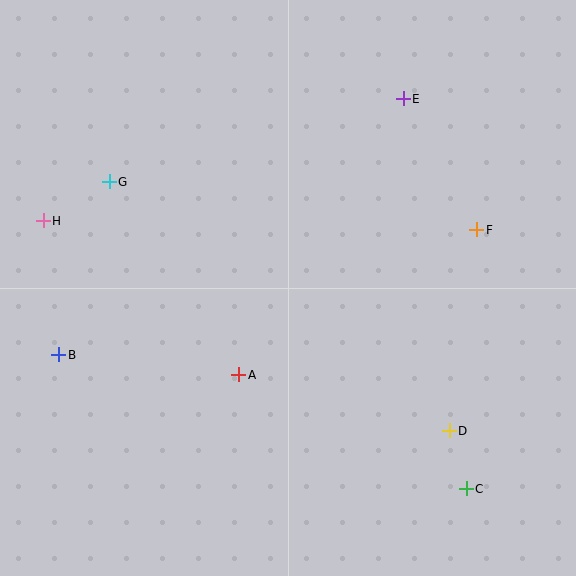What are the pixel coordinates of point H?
Point H is at (43, 221).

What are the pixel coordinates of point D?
Point D is at (449, 431).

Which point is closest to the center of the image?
Point A at (239, 375) is closest to the center.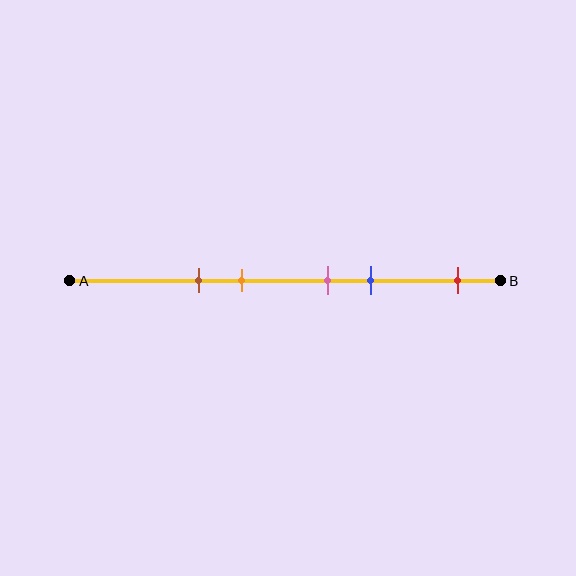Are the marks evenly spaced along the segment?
No, the marks are not evenly spaced.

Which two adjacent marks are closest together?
The pink and blue marks are the closest adjacent pair.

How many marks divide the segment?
There are 5 marks dividing the segment.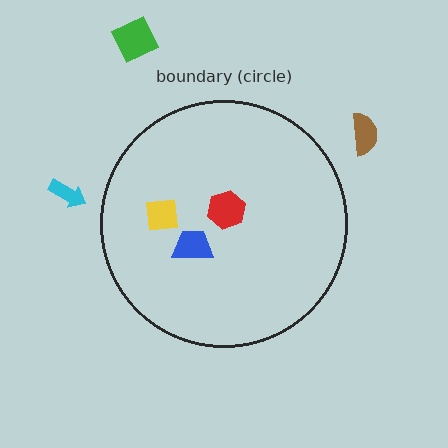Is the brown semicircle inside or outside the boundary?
Outside.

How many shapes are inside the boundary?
3 inside, 3 outside.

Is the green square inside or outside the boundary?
Outside.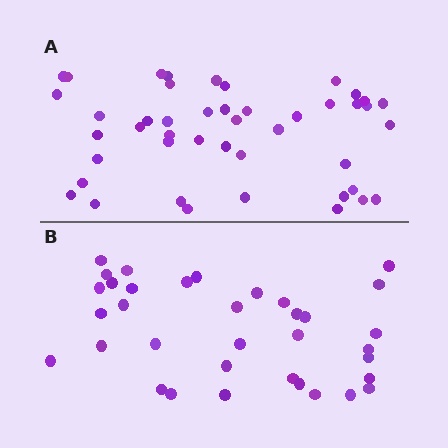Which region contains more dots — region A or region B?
Region A (the top region) has more dots.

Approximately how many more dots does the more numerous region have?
Region A has roughly 10 or so more dots than region B.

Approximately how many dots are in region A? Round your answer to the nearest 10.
About 40 dots. (The exact count is 45, which rounds to 40.)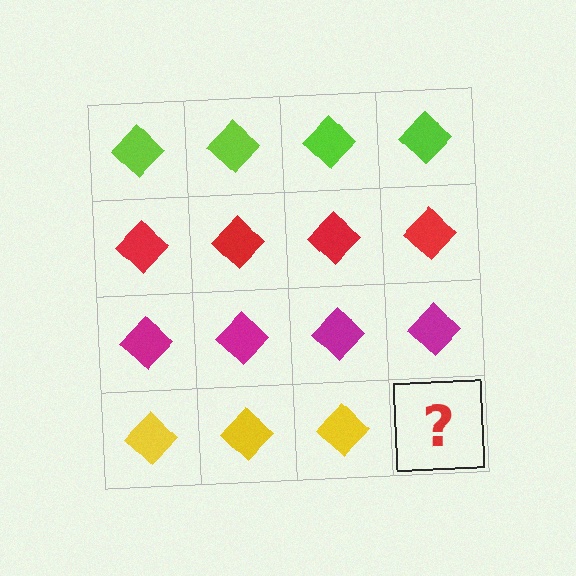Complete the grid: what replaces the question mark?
The question mark should be replaced with a yellow diamond.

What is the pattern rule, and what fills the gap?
The rule is that each row has a consistent color. The gap should be filled with a yellow diamond.